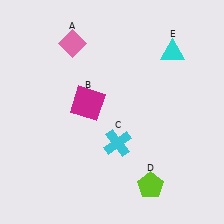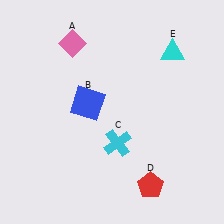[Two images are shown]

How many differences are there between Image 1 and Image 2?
There are 2 differences between the two images.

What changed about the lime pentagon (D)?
In Image 1, D is lime. In Image 2, it changed to red.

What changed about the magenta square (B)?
In Image 1, B is magenta. In Image 2, it changed to blue.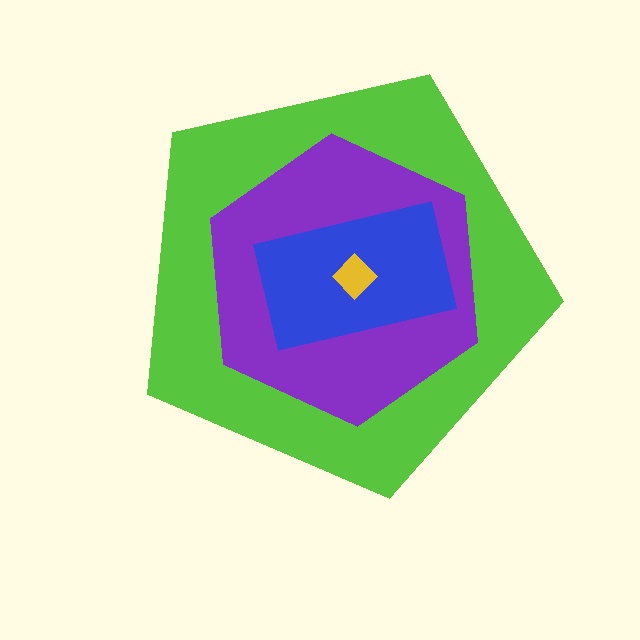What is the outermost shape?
The lime pentagon.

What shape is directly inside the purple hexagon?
The blue rectangle.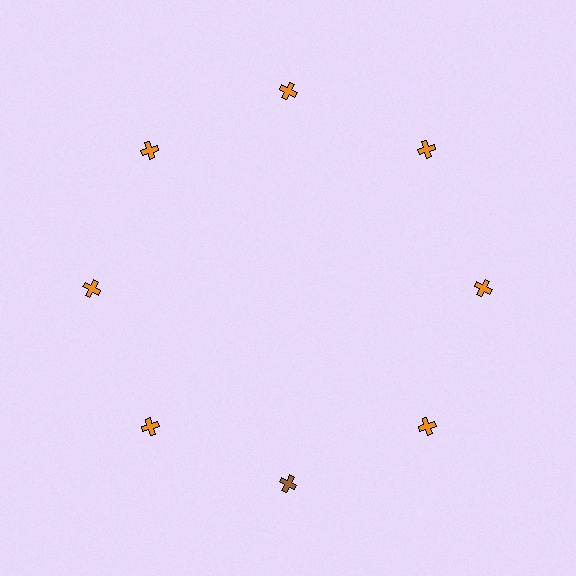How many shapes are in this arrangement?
There are 8 shapes arranged in a ring pattern.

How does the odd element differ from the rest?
It has a different color: brown instead of orange.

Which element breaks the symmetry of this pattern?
The brown cross at roughly the 6 o'clock position breaks the symmetry. All other shapes are orange crosses.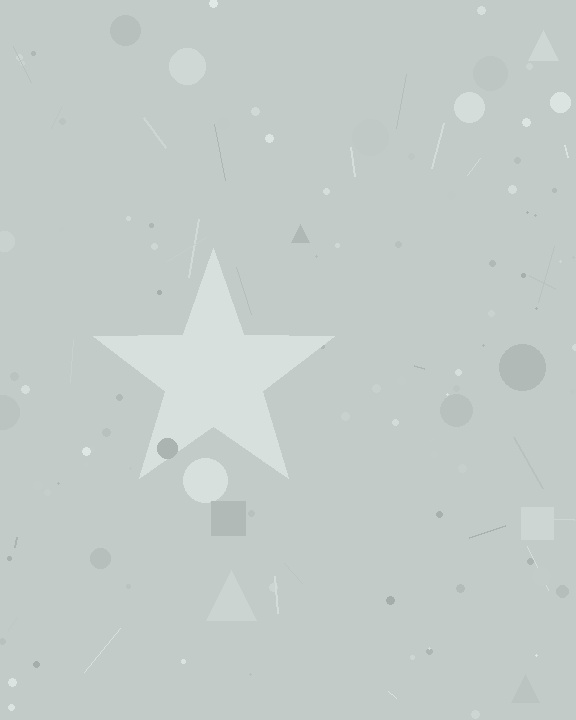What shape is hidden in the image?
A star is hidden in the image.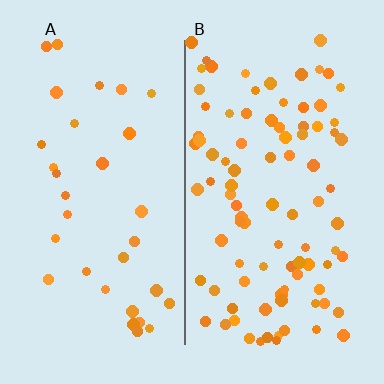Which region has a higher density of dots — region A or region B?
B (the right).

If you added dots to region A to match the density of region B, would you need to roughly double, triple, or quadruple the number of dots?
Approximately triple.